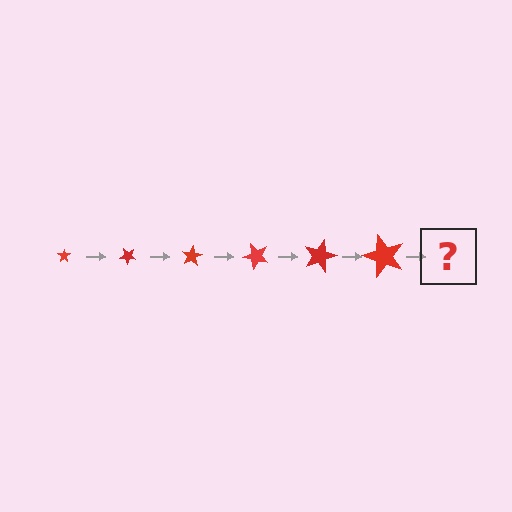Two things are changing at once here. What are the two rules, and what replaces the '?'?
The two rules are that the star grows larger each step and it rotates 40 degrees each step. The '?' should be a star, larger than the previous one and rotated 240 degrees from the start.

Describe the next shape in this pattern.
It should be a star, larger than the previous one and rotated 240 degrees from the start.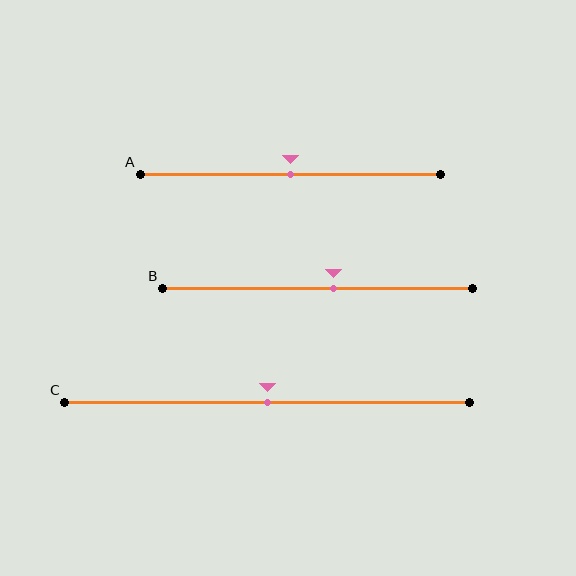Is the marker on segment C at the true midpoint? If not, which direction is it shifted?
Yes, the marker on segment C is at the true midpoint.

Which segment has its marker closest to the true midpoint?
Segment A has its marker closest to the true midpoint.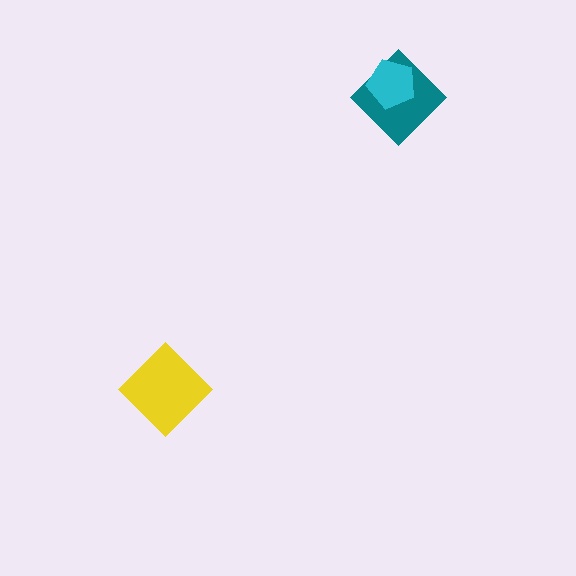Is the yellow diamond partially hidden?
No, no other shape covers it.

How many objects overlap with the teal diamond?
1 object overlaps with the teal diamond.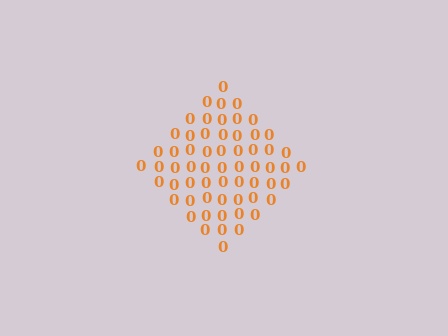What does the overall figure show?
The overall figure shows a diamond.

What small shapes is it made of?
It is made of small digit 0's.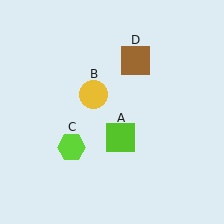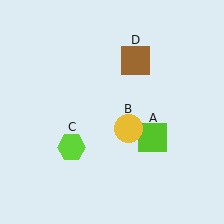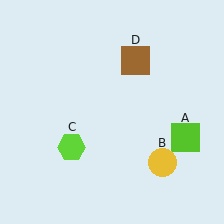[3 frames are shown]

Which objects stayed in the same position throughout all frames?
Lime hexagon (object C) and brown square (object D) remained stationary.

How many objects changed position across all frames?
2 objects changed position: lime square (object A), yellow circle (object B).